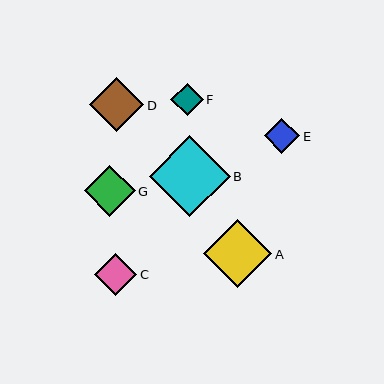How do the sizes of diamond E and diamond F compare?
Diamond E and diamond F are approximately the same size.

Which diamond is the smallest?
Diamond F is the smallest with a size of approximately 32 pixels.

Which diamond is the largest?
Diamond B is the largest with a size of approximately 81 pixels.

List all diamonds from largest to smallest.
From largest to smallest: B, A, D, G, C, E, F.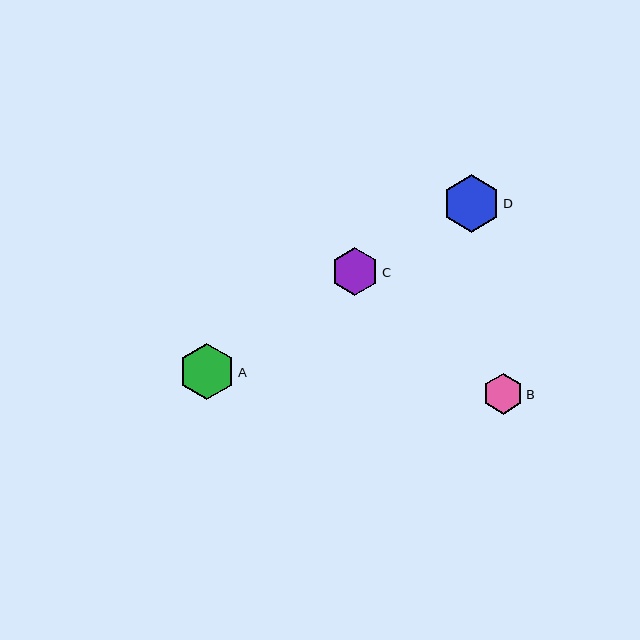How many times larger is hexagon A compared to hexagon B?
Hexagon A is approximately 1.4 times the size of hexagon B.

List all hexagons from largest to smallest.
From largest to smallest: D, A, C, B.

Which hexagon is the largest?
Hexagon D is the largest with a size of approximately 58 pixels.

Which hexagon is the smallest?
Hexagon B is the smallest with a size of approximately 41 pixels.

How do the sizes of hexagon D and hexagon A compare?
Hexagon D and hexagon A are approximately the same size.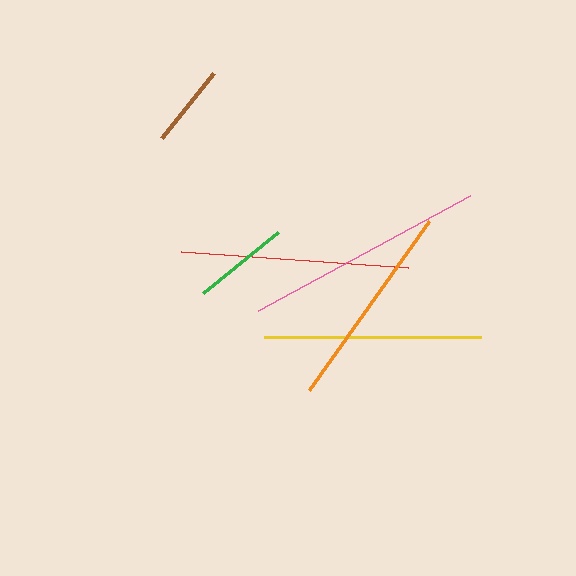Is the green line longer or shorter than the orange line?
The orange line is longer than the green line.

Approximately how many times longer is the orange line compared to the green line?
The orange line is approximately 2.1 times the length of the green line.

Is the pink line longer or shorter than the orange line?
The pink line is longer than the orange line.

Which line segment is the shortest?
The brown line is the shortest at approximately 83 pixels.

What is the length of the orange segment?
The orange segment is approximately 208 pixels long.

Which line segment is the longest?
The pink line is the longest at approximately 241 pixels.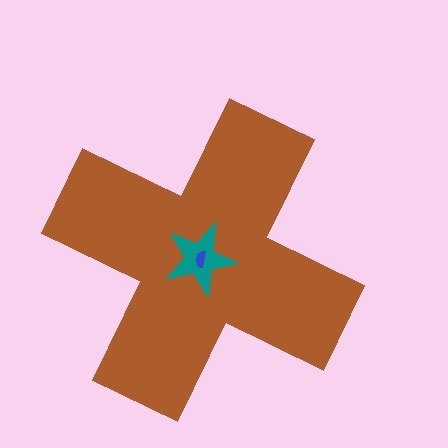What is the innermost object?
The blue semicircle.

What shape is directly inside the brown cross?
The teal star.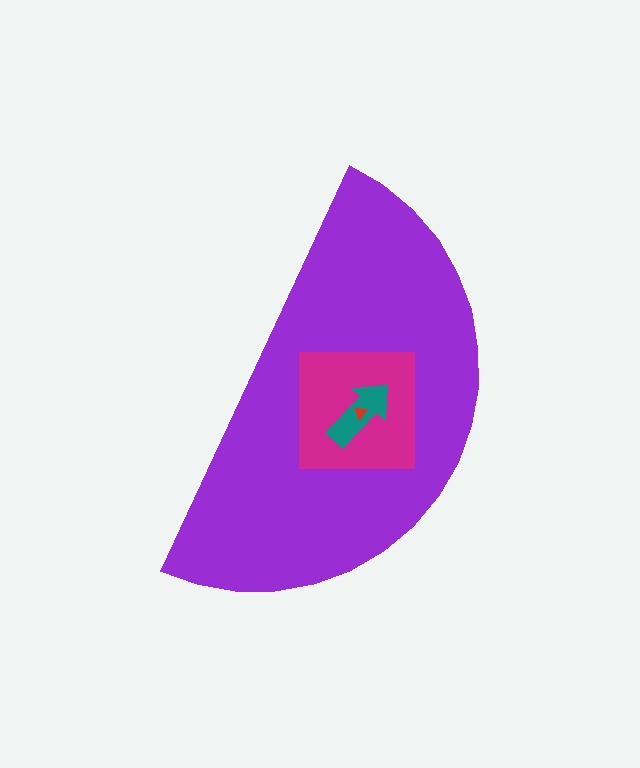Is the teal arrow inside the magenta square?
Yes.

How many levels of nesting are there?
4.